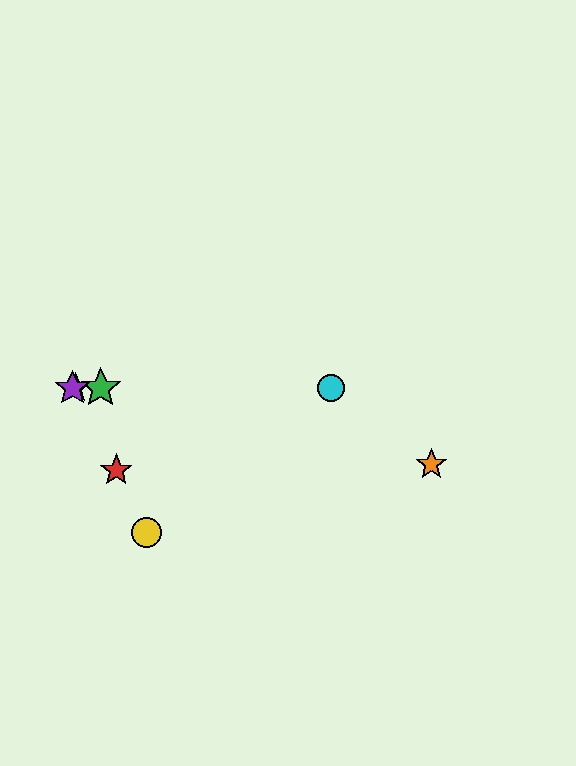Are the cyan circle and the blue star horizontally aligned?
Yes, both are at y≈388.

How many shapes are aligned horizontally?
4 shapes (the blue star, the green star, the purple star, the cyan circle) are aligned horizontally.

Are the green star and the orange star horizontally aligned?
No, the green star is at y≈388 and the orange star is at y≈464.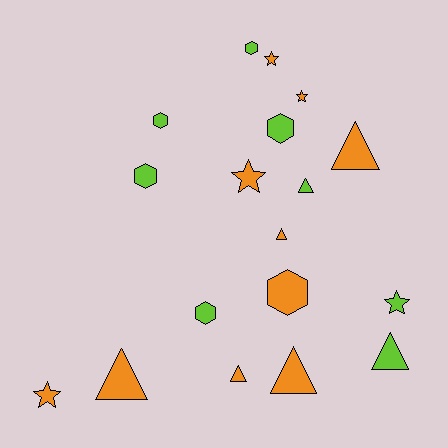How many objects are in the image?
There are 18 objects.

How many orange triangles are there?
There are 5 orange triangles.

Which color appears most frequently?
Orange, with 10 objects.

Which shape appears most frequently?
Triangle, with 7 objects.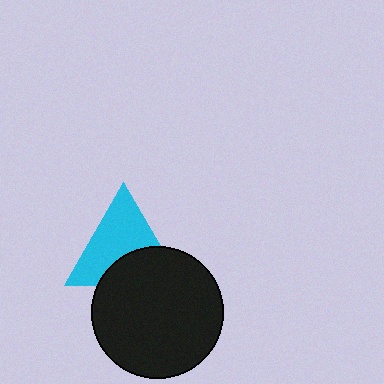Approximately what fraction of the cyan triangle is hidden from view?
Roughly 37% of the cyan triangle is hidden behind the black circle.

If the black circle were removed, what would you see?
You would see the complete cyan triangle.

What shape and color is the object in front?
The object in front is a black circle.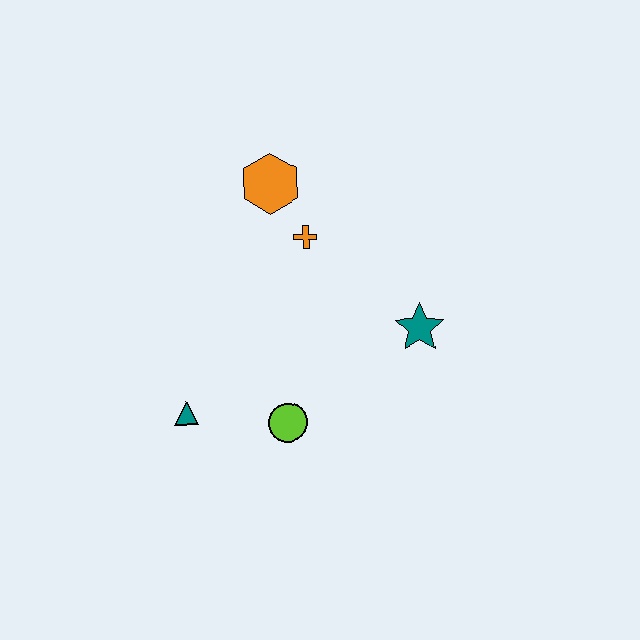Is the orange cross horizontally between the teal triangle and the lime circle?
No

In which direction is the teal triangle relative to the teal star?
The teal triangle is to the left of the teal star.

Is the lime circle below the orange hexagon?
Yes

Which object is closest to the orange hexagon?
The orange cross is closest to the orange hexagon.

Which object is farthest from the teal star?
The teal triangle is farthest from the teal star.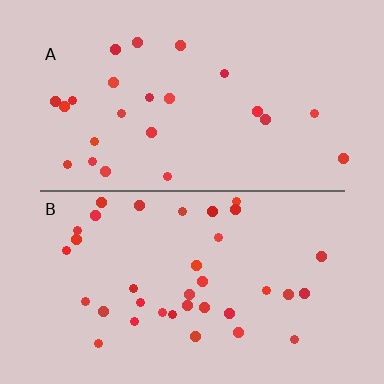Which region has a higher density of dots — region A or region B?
B (the bottom).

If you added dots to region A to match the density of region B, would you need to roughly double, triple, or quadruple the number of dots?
Approximately double.